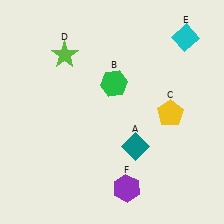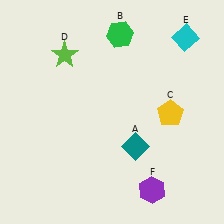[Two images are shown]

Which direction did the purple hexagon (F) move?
The purple hexagon (F) moved right.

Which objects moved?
The objects that moved are: the green hexagon (B), the purple hexagon (F).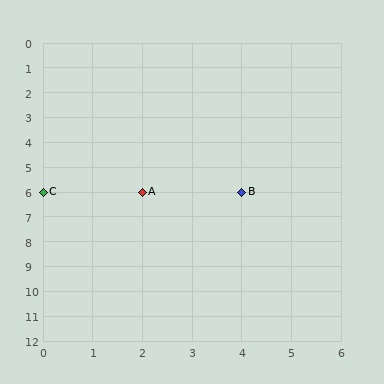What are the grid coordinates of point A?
Point A is at grid coordinates (2, 6).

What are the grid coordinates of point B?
Point B is at grid coordinates (4, 6).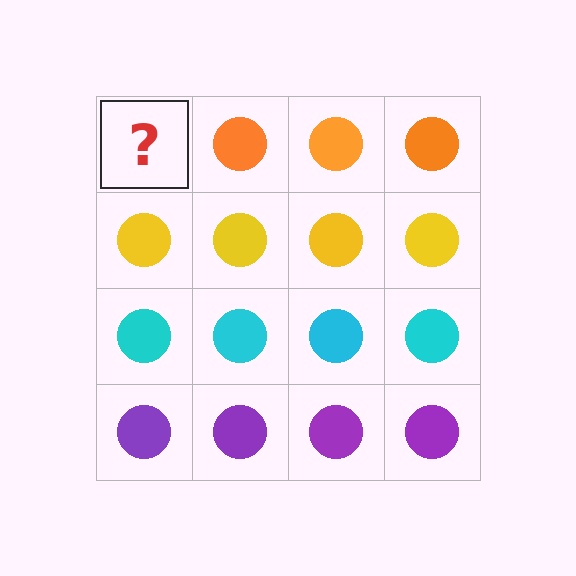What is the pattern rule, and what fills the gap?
The rule is that each row has a consistent color. The gap should be filled with an orange circle.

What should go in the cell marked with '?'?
The missing cell should contain an orange circle.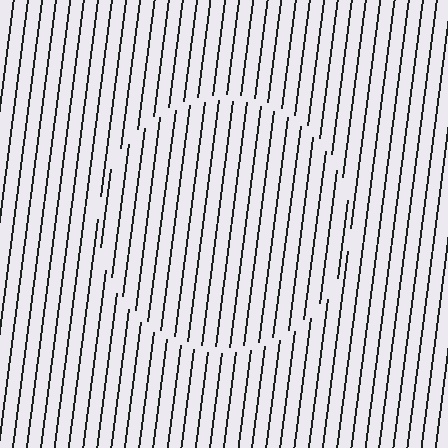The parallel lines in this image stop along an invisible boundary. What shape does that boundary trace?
An illusory circle. The interior of the shape contains the same grating, shifted by half a period — the contour is defined by the phase discontinuity where line-ends from the inner and outer gratings abut.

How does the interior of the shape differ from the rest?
The interior of the shape contains the same grating, shifted by half a period — the contour is defined by the phase discontinuity where line-ends from the inner and outer gratings abut.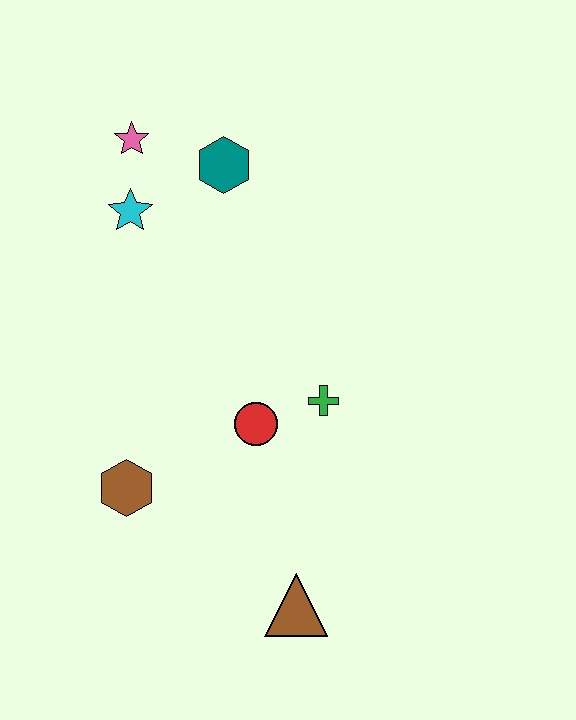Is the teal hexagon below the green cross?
No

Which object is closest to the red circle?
The green cross is closest to the red circle.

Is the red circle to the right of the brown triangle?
No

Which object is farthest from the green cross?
The pink star is farthest from the green cross.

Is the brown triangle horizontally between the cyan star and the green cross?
Yes